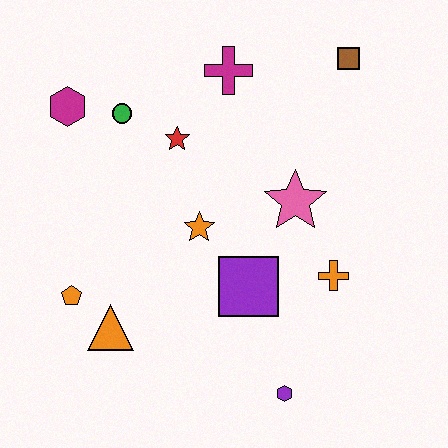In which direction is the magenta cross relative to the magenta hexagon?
The magenta cross is to the right of the magenta hexagon.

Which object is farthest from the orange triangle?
The brown square is farthest from the orange triangle.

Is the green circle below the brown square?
Yes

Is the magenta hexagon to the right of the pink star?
No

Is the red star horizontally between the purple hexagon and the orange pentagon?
Yes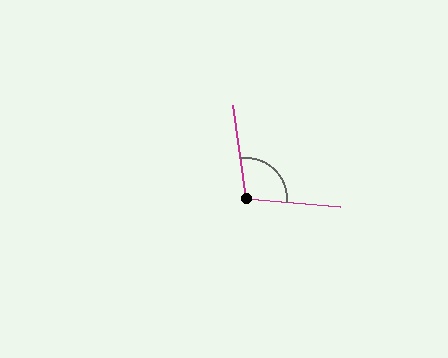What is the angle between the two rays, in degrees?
Approximately 103 degrees.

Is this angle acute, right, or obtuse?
It is obtuse.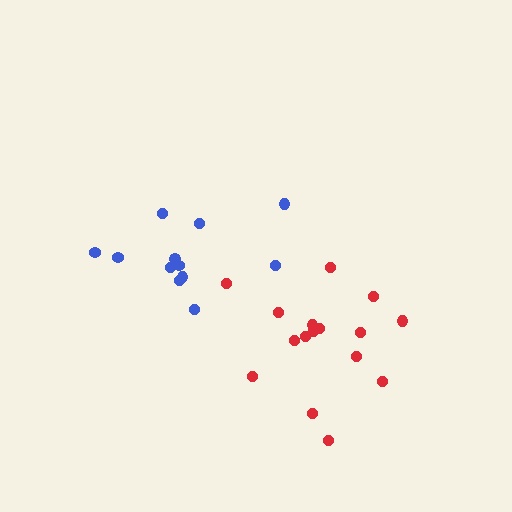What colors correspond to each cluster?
The clusters are colored: red, blue.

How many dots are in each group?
Group 1: 16 dots, Group 2: 12 dots (28 total).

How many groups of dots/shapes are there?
There are 2 groups.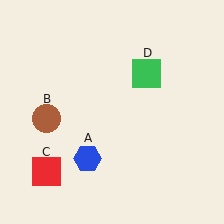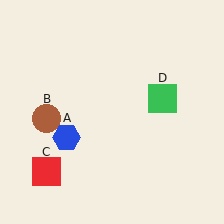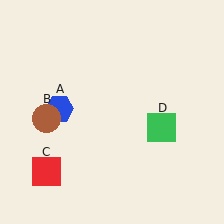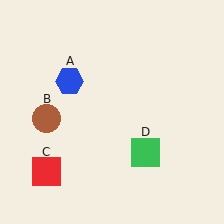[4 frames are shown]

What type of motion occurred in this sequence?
The blue hexagon (object A), green square (object D) rotated clockwise around the center of the scene.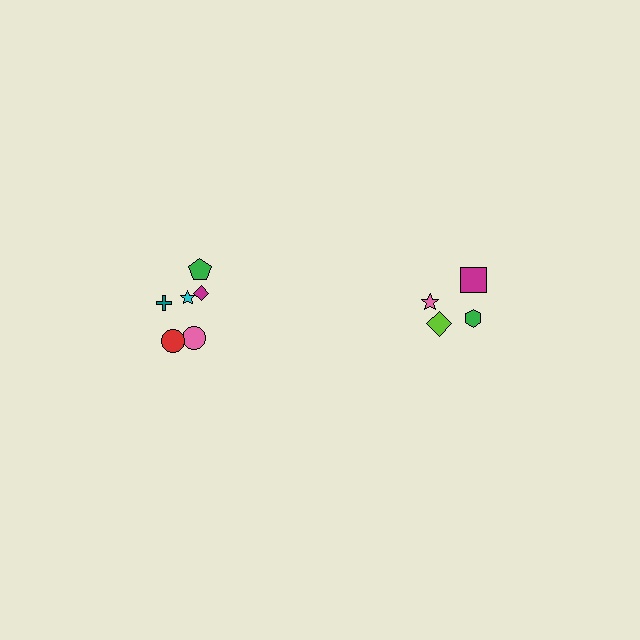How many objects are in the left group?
There are 6 objects.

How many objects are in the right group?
There are 4 objects.